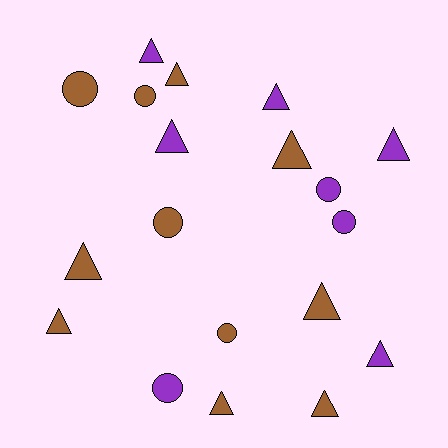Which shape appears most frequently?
Triangle, with 12 objects.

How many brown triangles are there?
There are 7 brown triangles.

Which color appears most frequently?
Brown, with 11 objects.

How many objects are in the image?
There are 19 objects.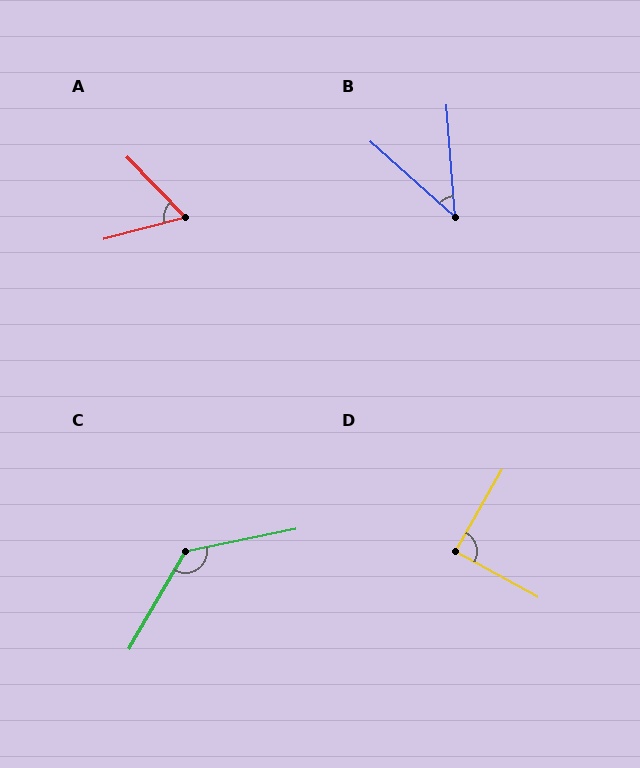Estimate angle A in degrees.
Approximately 61 degrees.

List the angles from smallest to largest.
B (44°), A (61°), D (89°), C (132°).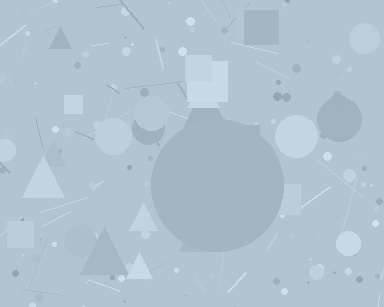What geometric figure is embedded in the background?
A circle is embedded in the background.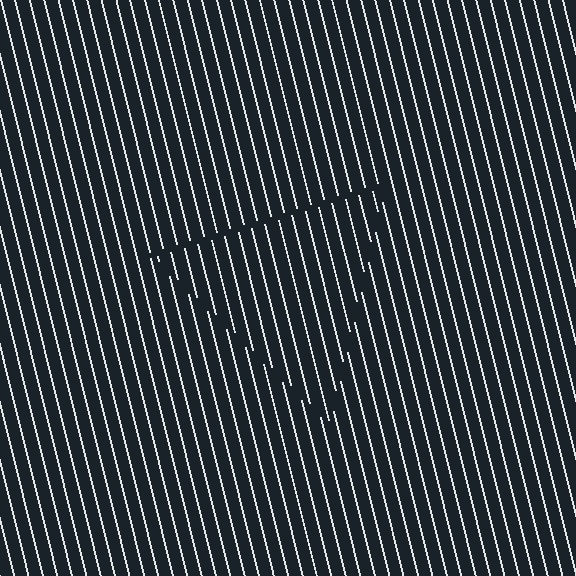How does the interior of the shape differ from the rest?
The interior of the shape contains the same grating, shifted by half a period — the contour is defined by the phase discontinuity where line-ends from the inner and outer gratings abut.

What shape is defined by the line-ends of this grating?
An illusory triangle. The interior of the shape contains the same grating, shifted by half a period — the contour is defined by the phase discontinuity where line-ends from the inner and outer gratings abut.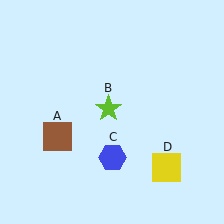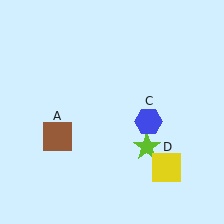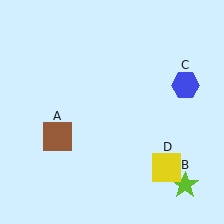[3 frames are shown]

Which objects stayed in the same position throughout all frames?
Brown square (object A) and yellow square (object D) remained stationary.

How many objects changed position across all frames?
2 objects changed position: lime star (object B), blue hexagon (object C).